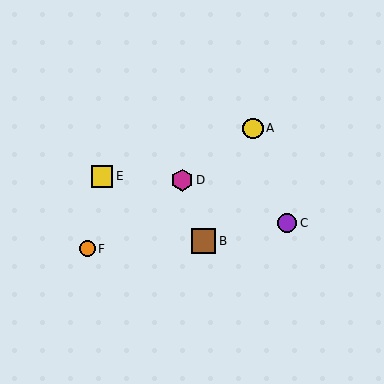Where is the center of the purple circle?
The center of the purple circle is at (287, 223).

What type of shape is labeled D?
Shape D is a magenta hexagon.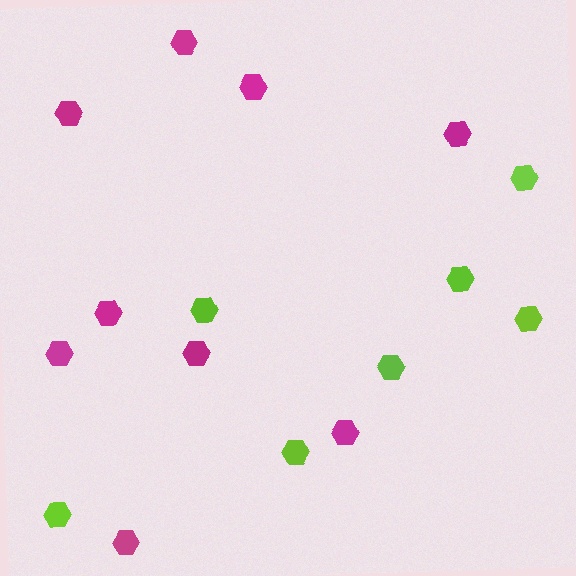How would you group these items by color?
There are 2 groups: one group of magenta hexagons (9) and one group of lime hexagons (7).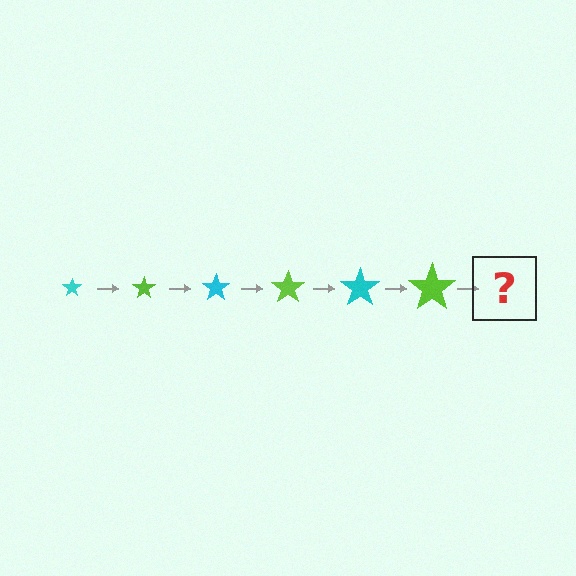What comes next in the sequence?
The next element should be a cyan star, larger than the previous one.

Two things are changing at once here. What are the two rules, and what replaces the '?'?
The two rules are that the star grows larger each step and the color cycles through cyan and lime. The '?' should be a cyan star, larger than the previous one.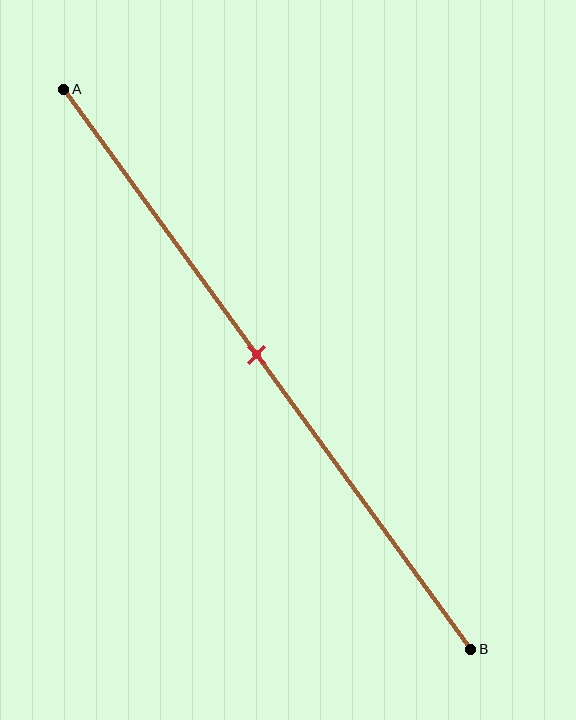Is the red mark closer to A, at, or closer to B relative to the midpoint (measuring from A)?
The red mark is approximately at the midpoint of segment AB.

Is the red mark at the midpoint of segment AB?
Yes, the mark is approximately at the midpoint.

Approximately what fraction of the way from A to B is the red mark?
The red mark is approximately 45% of the way from A to B.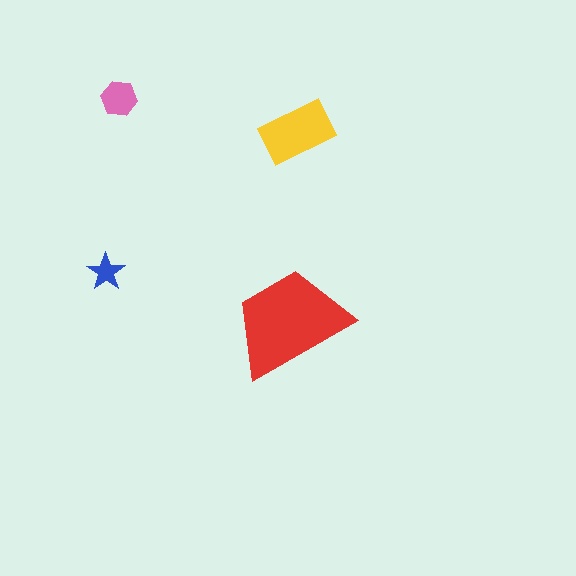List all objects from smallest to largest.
The blue star, the pink hexagon, the yellow rectangle, the red trapezoid.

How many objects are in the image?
There are 4 objects in the image.